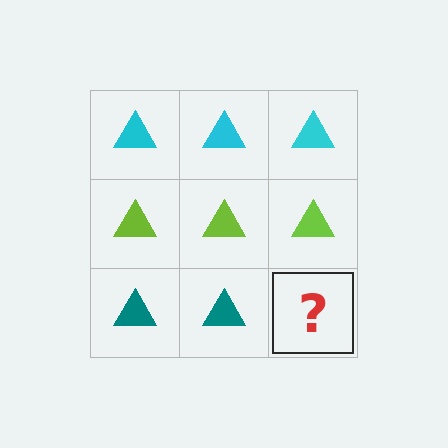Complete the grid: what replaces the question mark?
The question mark should be replaced with a teal triangle.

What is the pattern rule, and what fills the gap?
The rule is that each row has a consistent color. The gap should be filled with a teal triangle.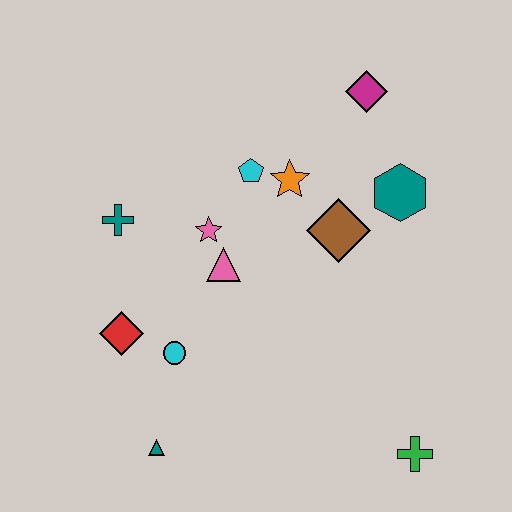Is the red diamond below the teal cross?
Yes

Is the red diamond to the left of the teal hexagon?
Yes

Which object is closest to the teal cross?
The pink star is closest to the teal cross.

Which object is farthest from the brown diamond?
The teal triangle is farthest from the brown diamond.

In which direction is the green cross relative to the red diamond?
The green cross is to the right of the red diamond.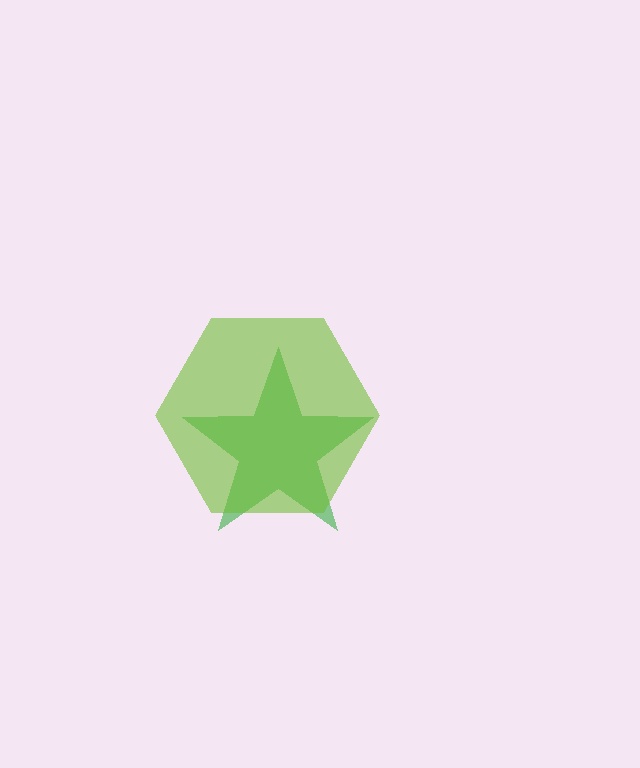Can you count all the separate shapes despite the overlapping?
Yes, there are 2 separate shapes.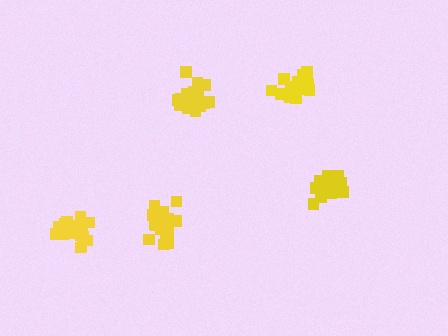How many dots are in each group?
Group 1: 18 dots, Group 2: 17 dots, Group 3: 15 dots, Group 4: 16 dots, Group 5: 20 dots (86 total).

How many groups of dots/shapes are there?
There are 5 groups.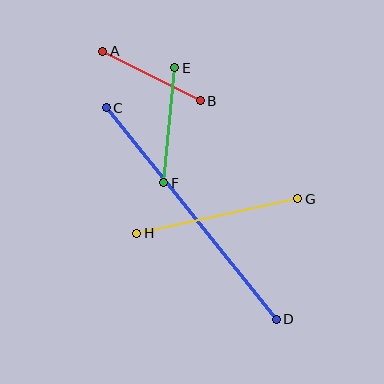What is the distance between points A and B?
The distance is approximately 109 pixels.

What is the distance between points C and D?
The distance is approximately 271 pixels.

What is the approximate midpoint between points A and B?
The midpoint is at approximately (151, 76) pixels.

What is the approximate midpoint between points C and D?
The midpoint is at approximately (191, 213) pixels.